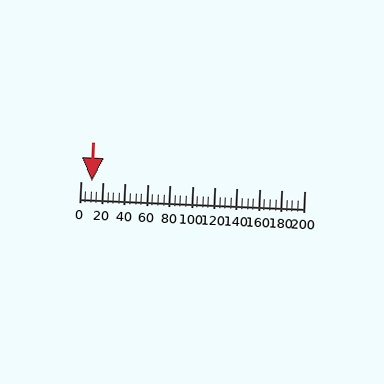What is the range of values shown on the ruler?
The ruler shows values from 0 to 200.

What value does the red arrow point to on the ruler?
The red arrow points to approximately 10.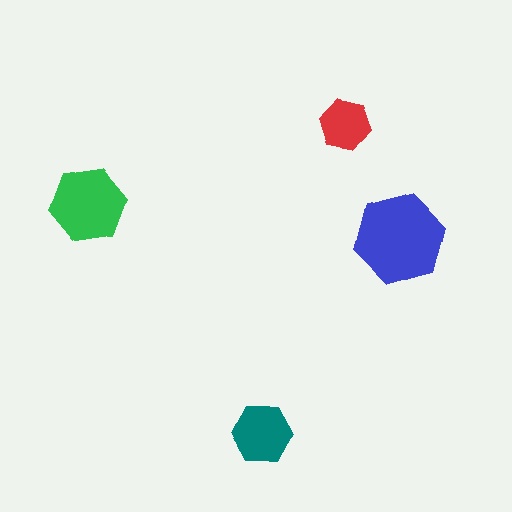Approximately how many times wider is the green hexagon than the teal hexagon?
About 1.5 times wider.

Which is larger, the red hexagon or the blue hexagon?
The blue one.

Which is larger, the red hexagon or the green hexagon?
The green one.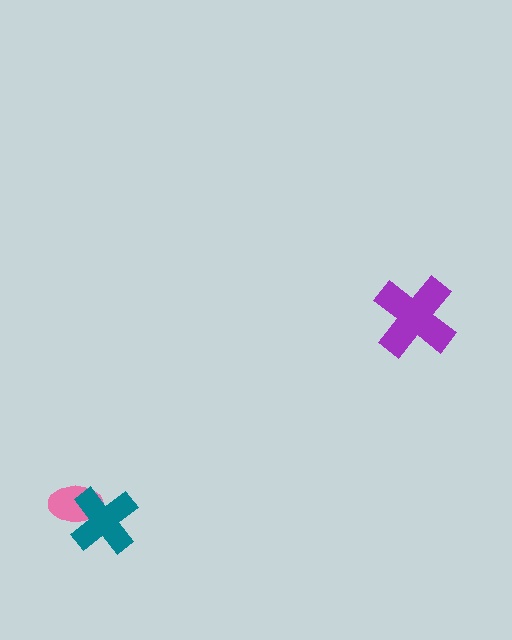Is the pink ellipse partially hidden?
Yes, it is partially covered by another shape.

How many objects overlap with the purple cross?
0 objects overlap with the purple cross.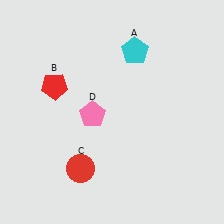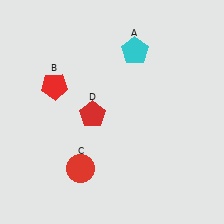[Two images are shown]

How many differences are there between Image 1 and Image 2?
There is 1 difference between the two images.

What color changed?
The pentagon (D) changed from pink in Image 1 to red in Image 2.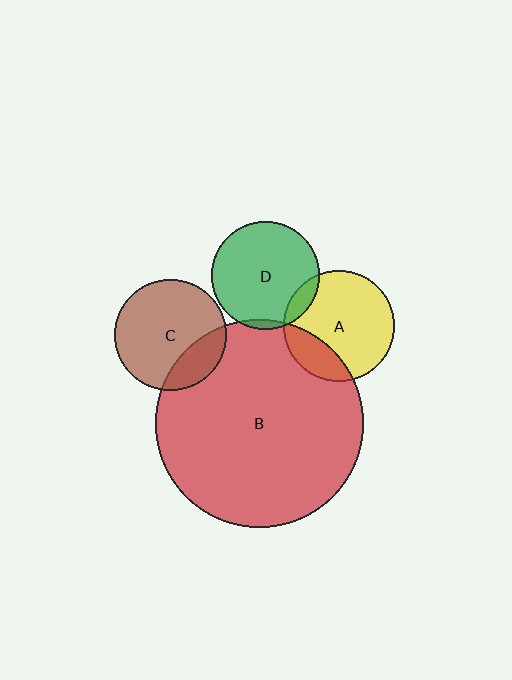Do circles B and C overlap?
Yes.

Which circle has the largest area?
Circle B (red).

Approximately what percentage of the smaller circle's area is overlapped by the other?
Approximately 25%.